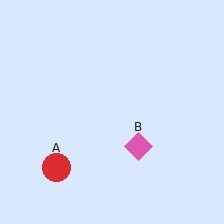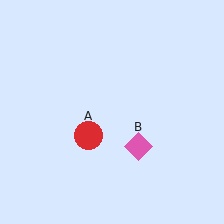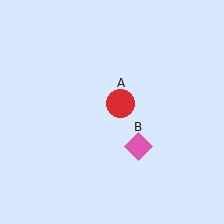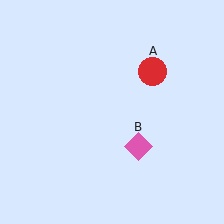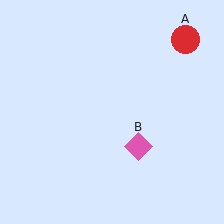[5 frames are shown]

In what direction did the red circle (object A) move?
The red circle (object A) moved up and to the right.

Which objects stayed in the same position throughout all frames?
Pink diamond (object B) remained stationary.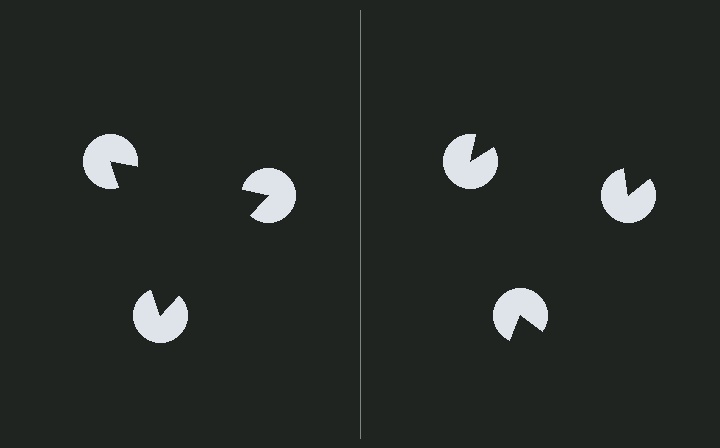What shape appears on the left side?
An illusory triangle.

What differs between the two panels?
The pac-man discs are positioned identically on both sides; only the wedge orientations differ. On the left they align to a triangle; on the right they are misaligned.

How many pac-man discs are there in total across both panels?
6 — 3 on each side.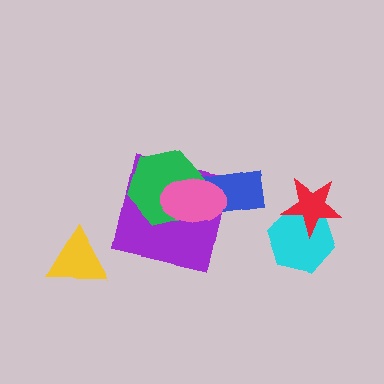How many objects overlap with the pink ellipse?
3 objects overlap with the pink ellipse.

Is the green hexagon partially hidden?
Yes, it is partially covered by another shape.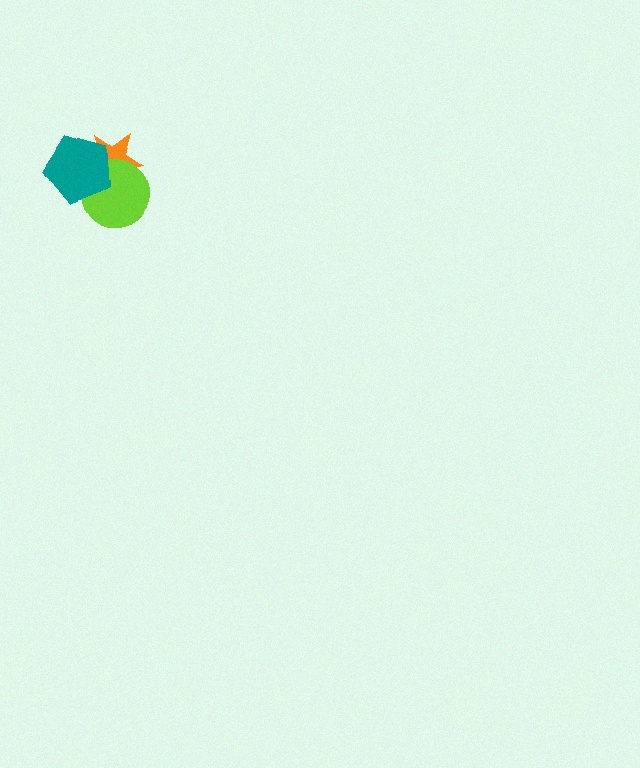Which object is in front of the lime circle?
The teal pentagon is in front of the lime circle.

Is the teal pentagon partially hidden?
No, no other shape covers it.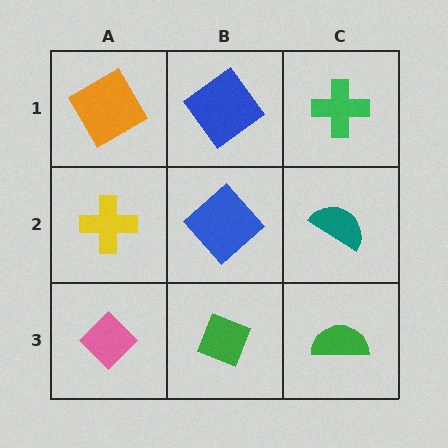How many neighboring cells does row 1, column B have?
3.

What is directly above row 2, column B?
A blue diamond.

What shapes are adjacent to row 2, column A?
An orange diamond (row 1, column A), a pink diamond (row 3, column A), a blue diamond (row 2, column B).